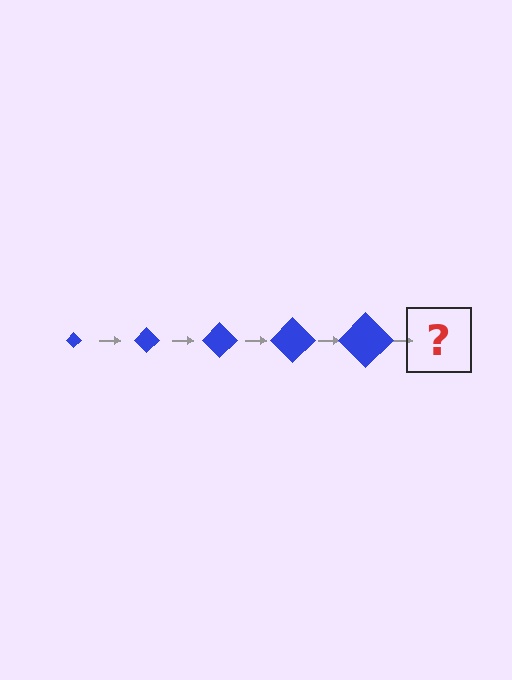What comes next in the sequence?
The next element should be a blue diamond, larger than the previous one.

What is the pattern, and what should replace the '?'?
The pattern is that the diamond gets progressively larger each step. The '?' should be a blue diamond, larger than the previous one.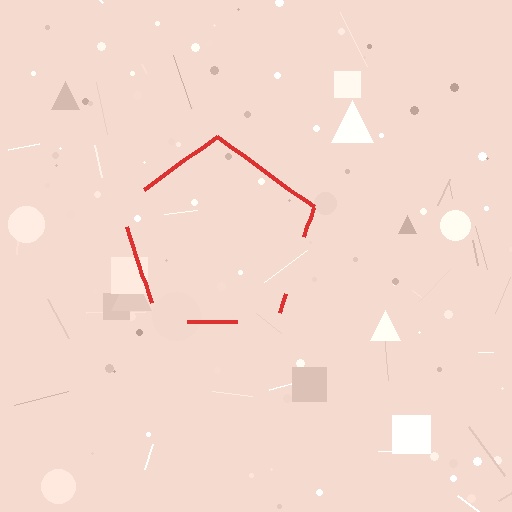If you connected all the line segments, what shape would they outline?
They would outline a pentagon.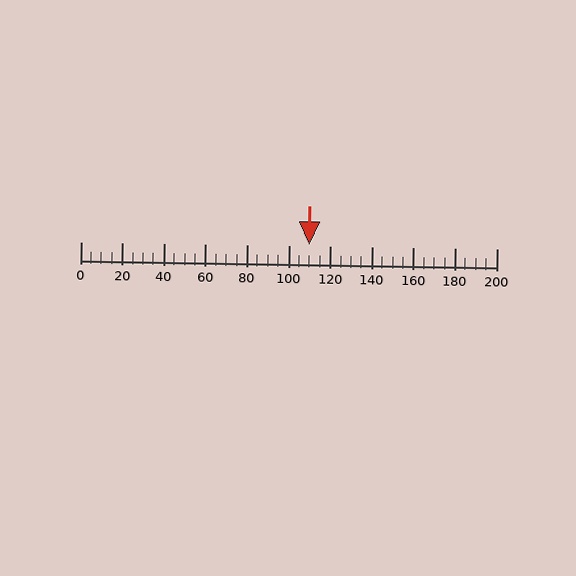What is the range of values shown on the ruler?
The ruler shows values from 0 to 200.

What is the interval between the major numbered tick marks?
The major tick marks are spaced 20 units apart.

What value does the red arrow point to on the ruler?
The red arrow points to approximately 110.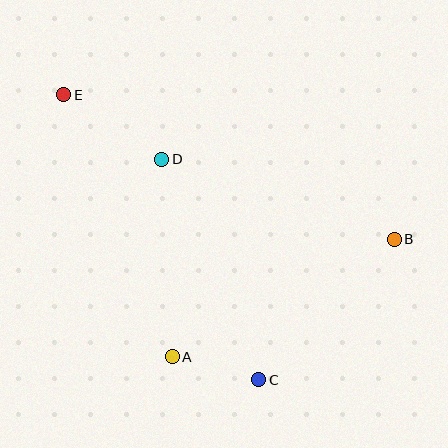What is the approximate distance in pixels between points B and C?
The distance between B and C is approximately 195 pixels.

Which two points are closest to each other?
Points A and C are closest to each other.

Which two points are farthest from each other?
Points B and E are farthest from each other.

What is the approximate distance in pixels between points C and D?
The distance between C and D is approximately 241 pixels.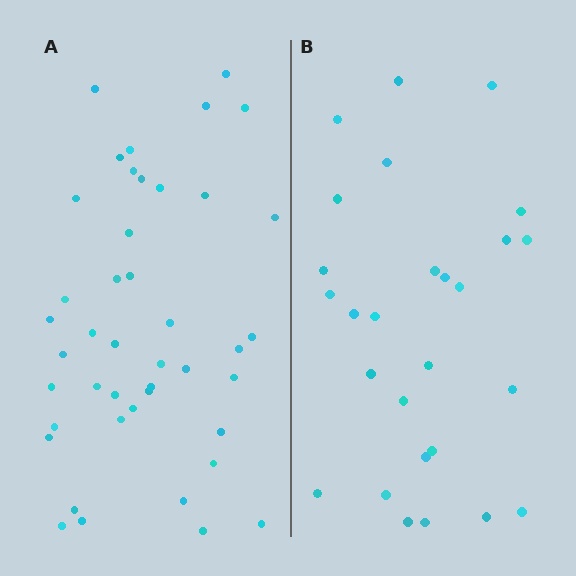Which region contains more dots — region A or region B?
Region A (the left region) has more dots.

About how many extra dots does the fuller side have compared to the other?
Region A has approximately 15 more dots than region B.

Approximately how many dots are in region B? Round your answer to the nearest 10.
About 30 dots. (The exact count is 27, which rounds to 30.)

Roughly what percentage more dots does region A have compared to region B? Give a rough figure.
About 60% more.